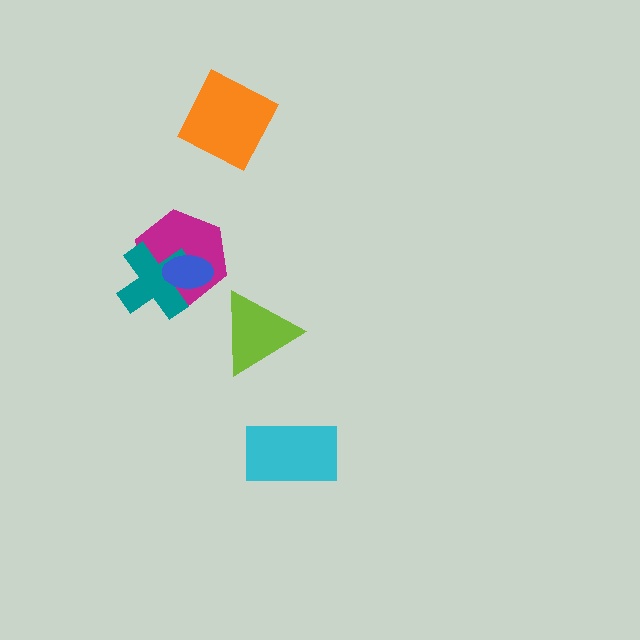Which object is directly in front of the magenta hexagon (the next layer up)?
The teal cross is directly in front of the magenta hexagon.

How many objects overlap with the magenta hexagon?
2 objects overlap with the magenta hexagon.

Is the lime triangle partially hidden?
No, no other shape covers it.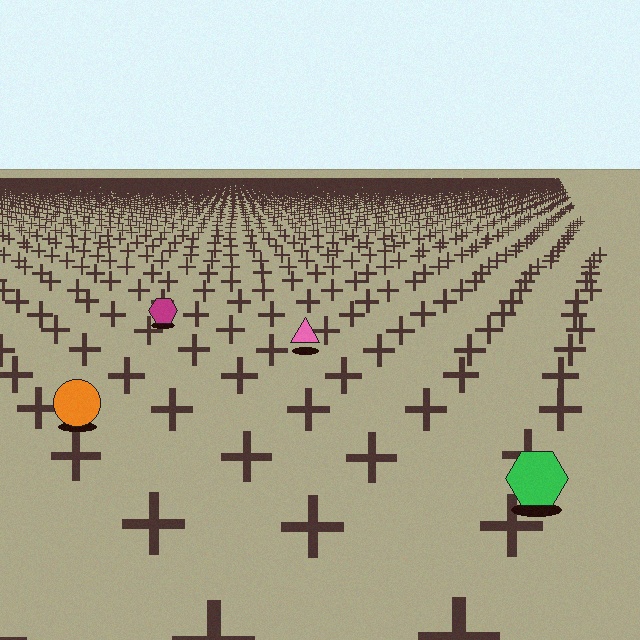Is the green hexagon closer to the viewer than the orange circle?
Yes. The green hexagon is closer — you can tell from the texture gradient: the ground texture is coarser near it.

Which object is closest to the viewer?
The green hexagon is closest. The texture marks near it are larger and more spread out.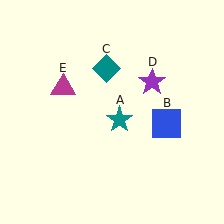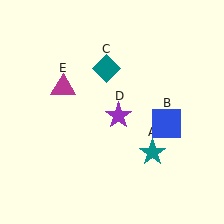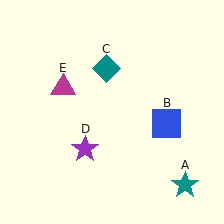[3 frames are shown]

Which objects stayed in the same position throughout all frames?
Blue square (object B) and teal diamond (object C) and magenta triangle (object E) remained stationary.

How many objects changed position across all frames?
2 objects changed position: teal star (object A), purple star (object D).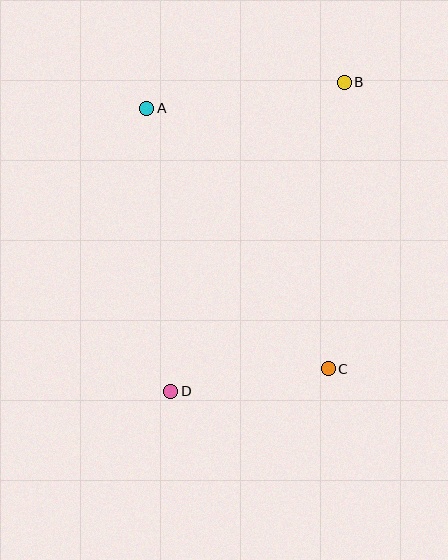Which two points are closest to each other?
Points C and D are closest to each other.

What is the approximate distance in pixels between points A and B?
The distance between A and B is approximately 199 pixels.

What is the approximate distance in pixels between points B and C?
The distance between B and C is approximately 287 pixels.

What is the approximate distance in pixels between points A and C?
The distance between A and C is approximately 318 pixels.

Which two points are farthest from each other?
Points B and D are farthest from each other.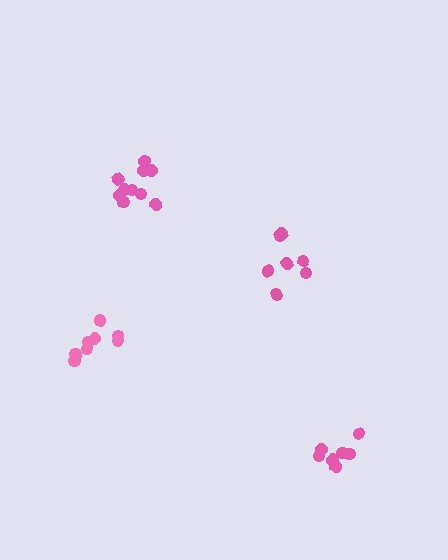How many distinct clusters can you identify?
There are 4 distinct clusters.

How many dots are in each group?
Group 1: 7 dots, Group 2: 10 dots, Group 3: 8 dots, Group 4: 7 dots (32 total).